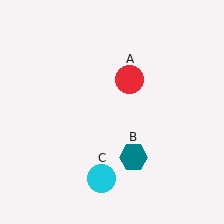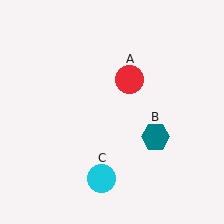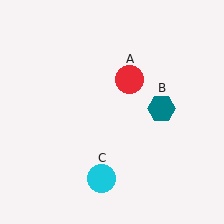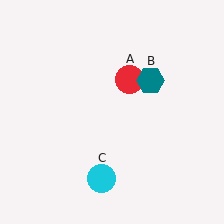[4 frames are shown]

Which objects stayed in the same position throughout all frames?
Red circle (object A) and cyan circle (object C) remained stationary.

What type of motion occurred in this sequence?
The teal hexagon (object B) rotated counterclockwise around the center of the scene.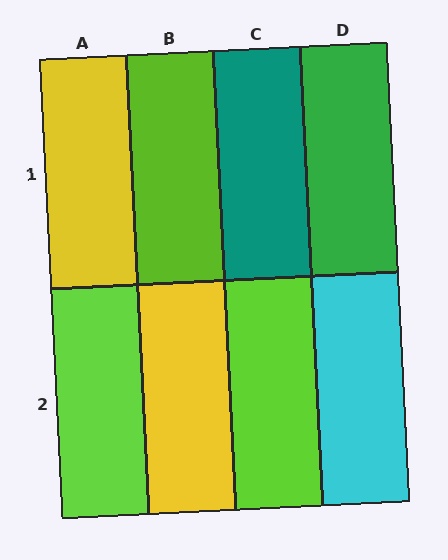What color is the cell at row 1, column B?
Lime.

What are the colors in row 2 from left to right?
Lime, yellow, lime, cyan.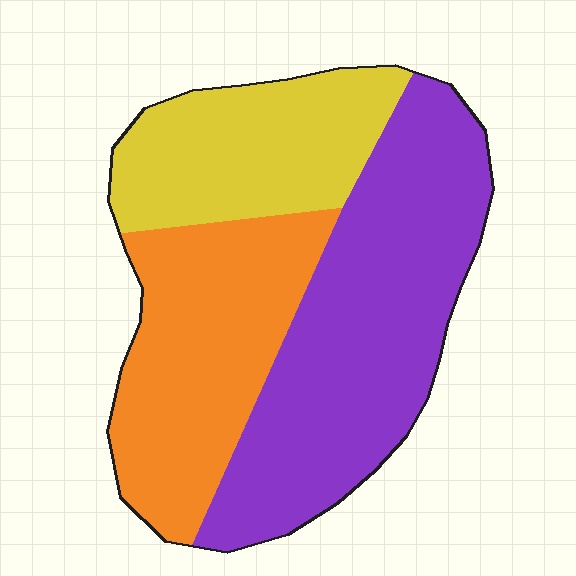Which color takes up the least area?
Yellow, at roughly 25%.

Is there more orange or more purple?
Purple.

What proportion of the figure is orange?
Orange takes up about one third (1/3) of the figure.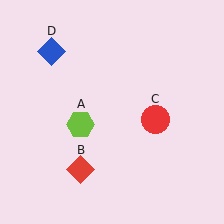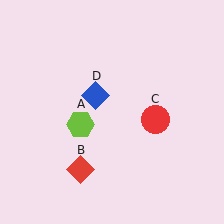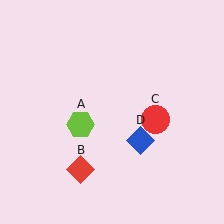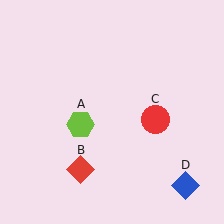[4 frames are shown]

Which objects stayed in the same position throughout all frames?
Lime hexagon (object A) and red diamond (object B) and red circle (object C) remained stationary.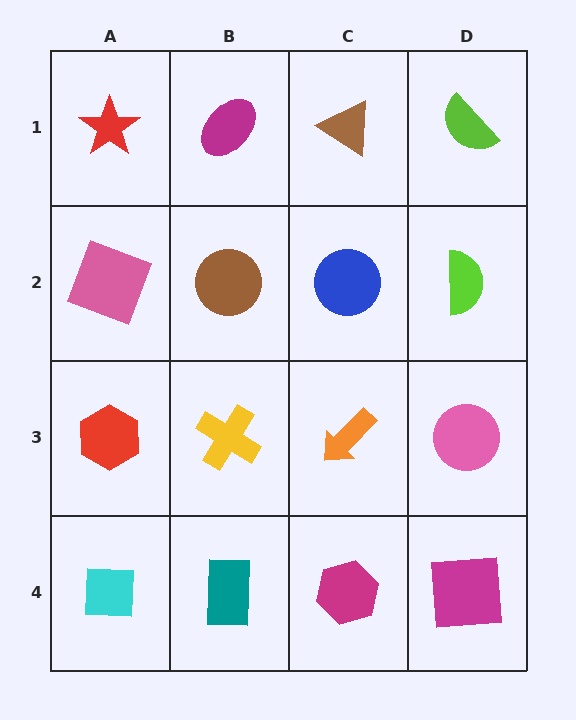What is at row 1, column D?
A lime semicircle.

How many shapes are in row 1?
4 shapes.